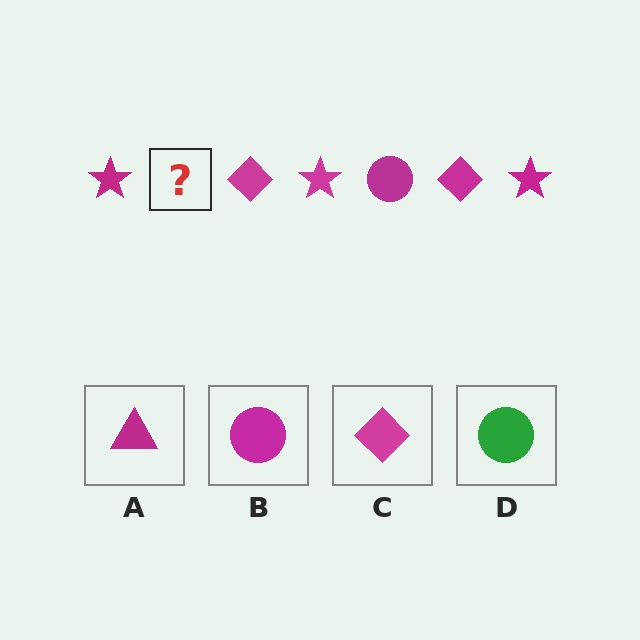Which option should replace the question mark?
Option B.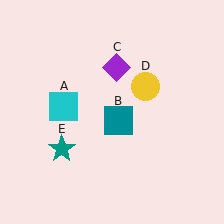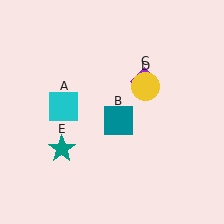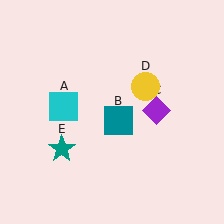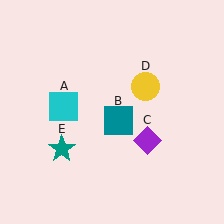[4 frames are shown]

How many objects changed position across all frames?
1 object changed position: purple diamond (object C).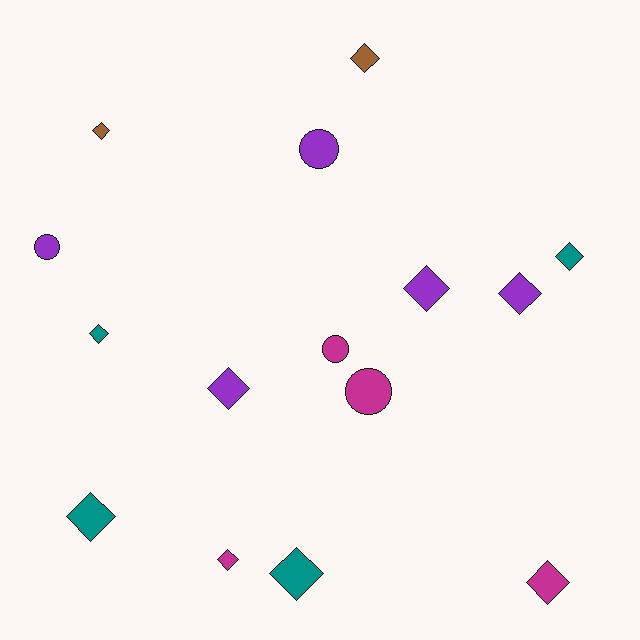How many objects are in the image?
There are 15 objects.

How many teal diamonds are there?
There are 4 teal diamonds.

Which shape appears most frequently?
Diamond, with 11 objects.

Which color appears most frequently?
Purple, with 5 objects.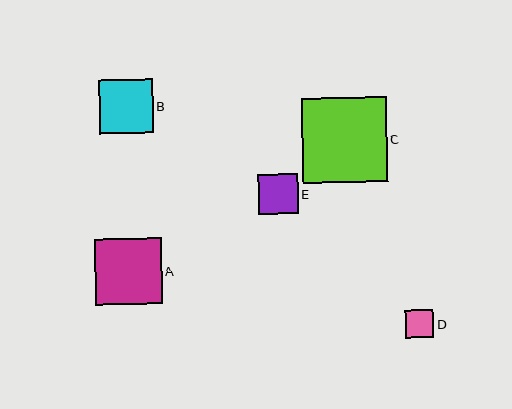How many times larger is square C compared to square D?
Square C is approximately 3.0 times the size of square D.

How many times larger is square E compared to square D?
Square E is approximately 1.4 times the size of square D.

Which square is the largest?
Square C is the largest with a size of approximately 85 pixels.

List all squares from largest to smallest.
From largest to smallest: C, A, B, E, D.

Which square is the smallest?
Square D is the smallest with a size of approximately 28 pixels.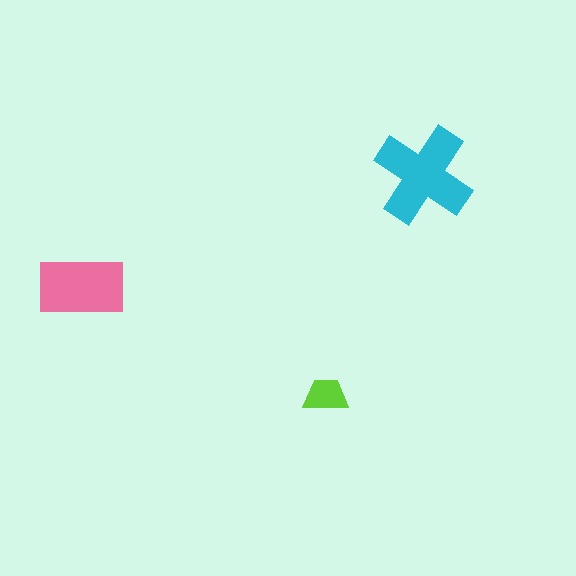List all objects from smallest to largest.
The lime trapezoid, the pink rectangle, the cyan cross.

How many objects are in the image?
There are 3 objects in the image.